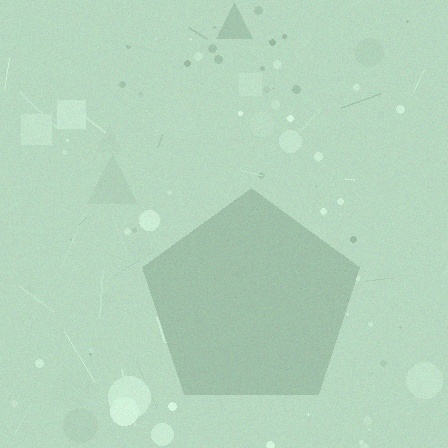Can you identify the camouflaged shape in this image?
The camouflaged shape is a pentagon.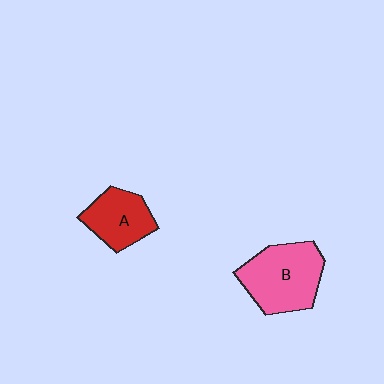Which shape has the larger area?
Shape B (pink).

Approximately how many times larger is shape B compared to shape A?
Approximately 1.5 times.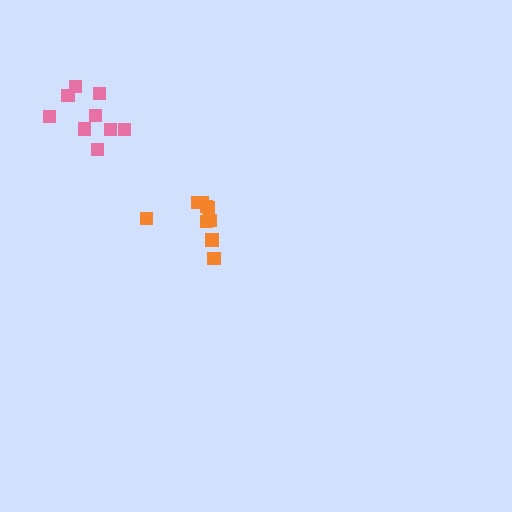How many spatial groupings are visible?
There are 2 spatial groupings.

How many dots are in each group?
Group 1: 9 dots, Group 2: 9 dots (18 total).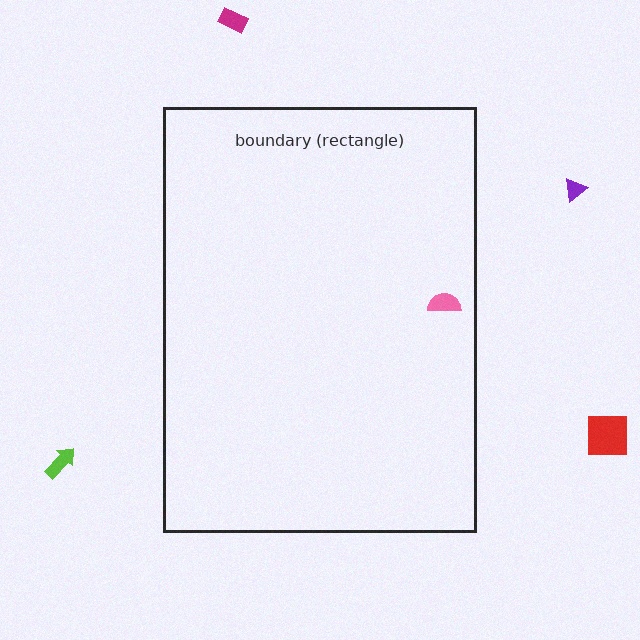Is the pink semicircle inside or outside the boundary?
Inside.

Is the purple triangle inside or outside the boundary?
Outside.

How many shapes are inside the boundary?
1 inside, 4 outside.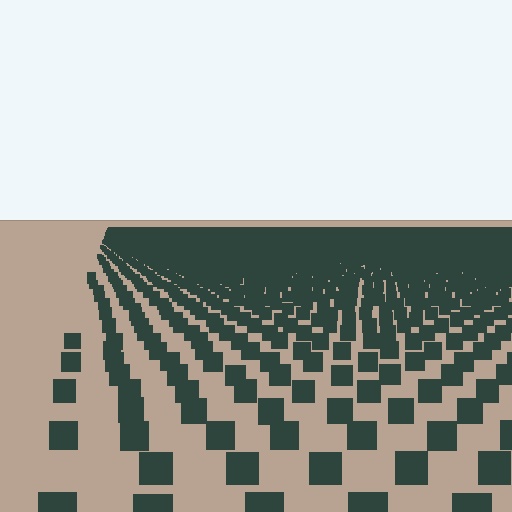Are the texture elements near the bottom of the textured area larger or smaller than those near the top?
Larger. Near the bottom, elements are closer to the viewer and appear at a bigger on-screen size.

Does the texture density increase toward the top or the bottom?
Density increases toward the top.